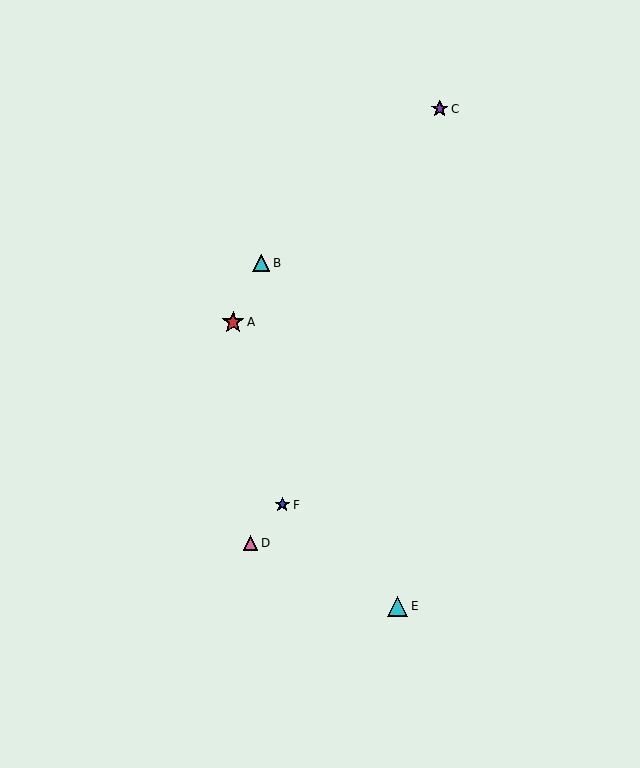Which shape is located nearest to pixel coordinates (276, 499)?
The blue star (labeled F) at (282, 505) is nearest to that location.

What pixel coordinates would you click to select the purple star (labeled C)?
Click at (440, 109) to select the purple star C.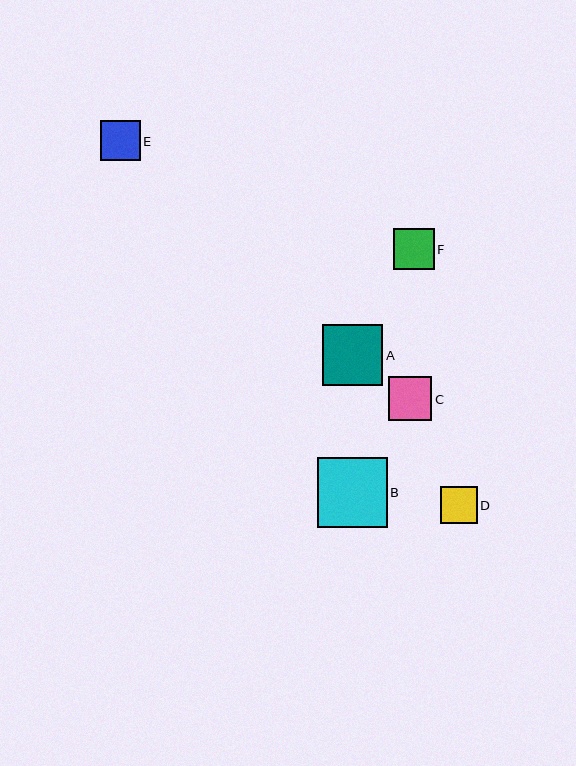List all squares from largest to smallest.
From largest to smallest: B, A, C, F, E, D.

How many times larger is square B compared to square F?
Square B is approximately 1.7 times the size of square F.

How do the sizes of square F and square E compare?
Square F and square E are approximately the same size.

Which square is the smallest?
Square D is the smallest with a size of approximately 37 pixels.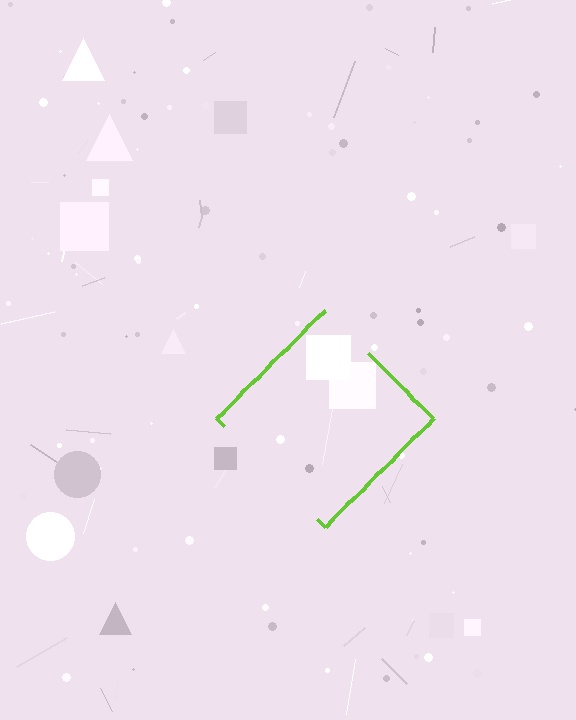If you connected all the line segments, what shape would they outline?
They would outline a diamond.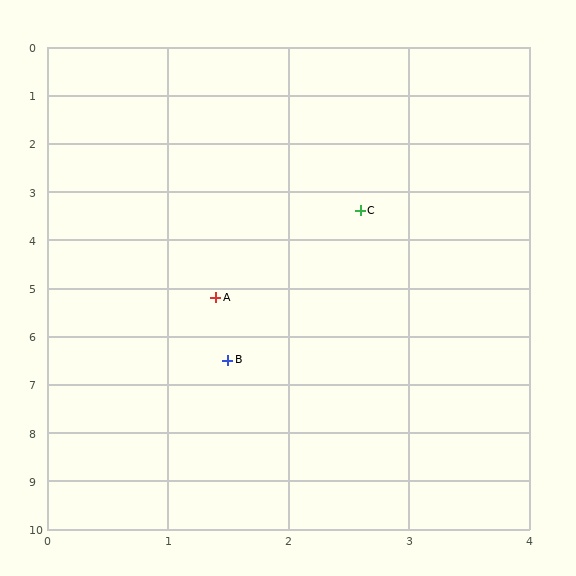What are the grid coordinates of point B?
Point B is at approximately (1.5, 6.5).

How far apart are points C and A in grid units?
Points C and A are about 2.2 grid units apart.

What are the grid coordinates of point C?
Point C is at approximately (2.6, 3.4).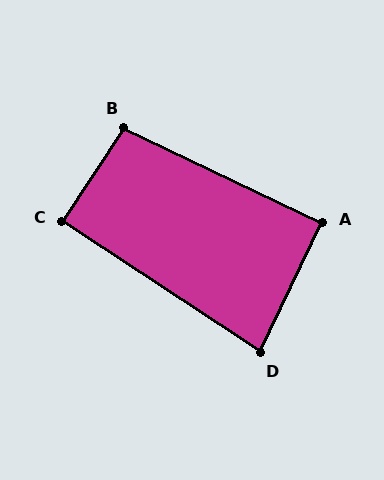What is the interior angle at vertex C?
Approximately 90 degrees (approximately right).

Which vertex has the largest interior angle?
B, at approximately 98 degrees.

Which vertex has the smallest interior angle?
D, at approximately 82 degrees.